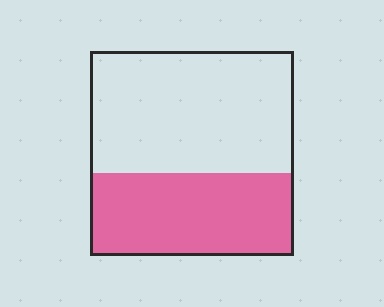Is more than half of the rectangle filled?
No.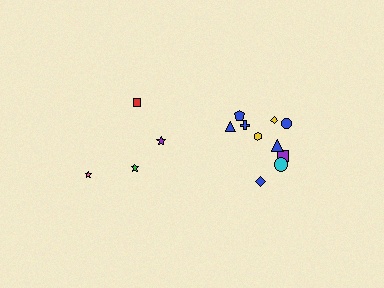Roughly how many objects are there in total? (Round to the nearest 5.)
Roughly 15 objects in total.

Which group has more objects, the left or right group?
The right group.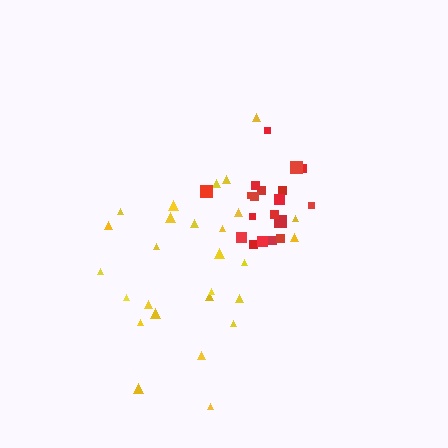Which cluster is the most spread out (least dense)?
Yellow.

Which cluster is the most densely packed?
Red.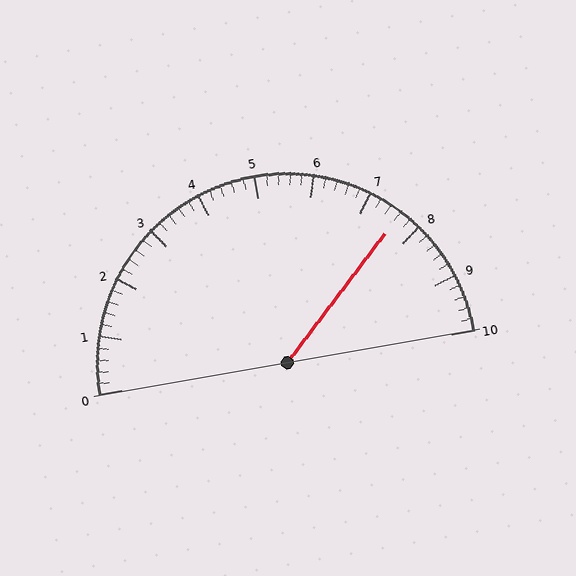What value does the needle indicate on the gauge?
The needle indicates approximately 7.6.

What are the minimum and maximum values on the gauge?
The gauge ranges from 0 to 10.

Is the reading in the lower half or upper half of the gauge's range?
The reading is in the upper half of the range (0 to 10).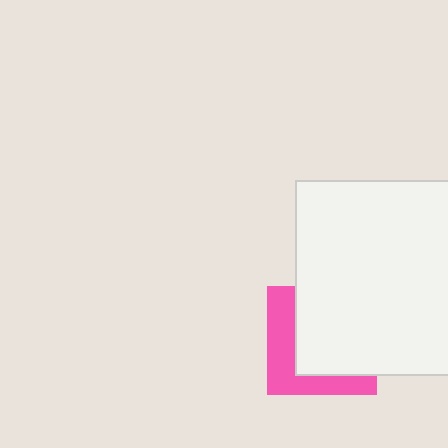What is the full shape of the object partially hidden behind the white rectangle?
The partially hidden object is a pink square.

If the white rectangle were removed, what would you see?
You would see the complete pink square.